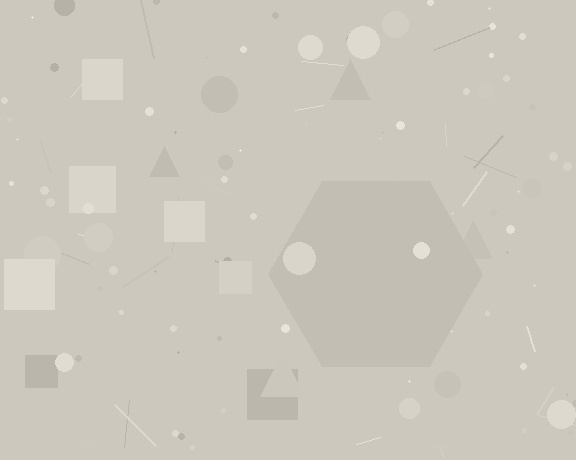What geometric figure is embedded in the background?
A hexagon is embedded in the background.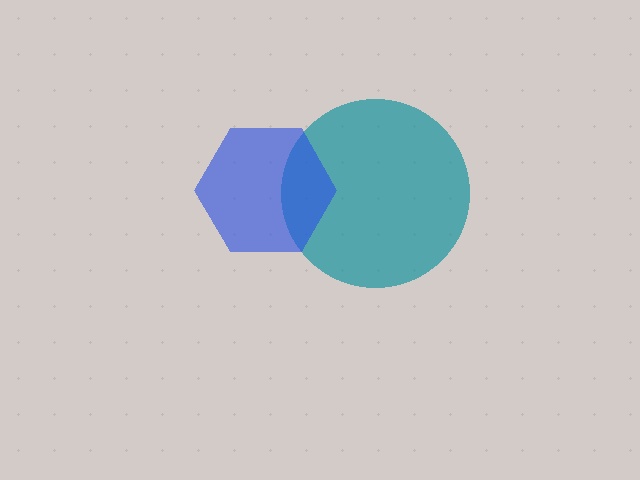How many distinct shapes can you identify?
There are 2 distinct shapes: a teal circle, a blue hexagon.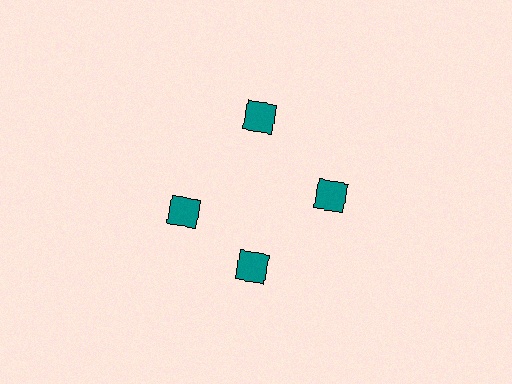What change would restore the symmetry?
The symmetry would be restored by rotating it back into even spacing with its neighbors so that all 4 squares sit at equal angles and equal distance from the center.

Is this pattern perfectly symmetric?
No. The 4 teal squares are arranged in a ring, but one element near the 9 o'clock position is rotated out of alignment along the ring, breaking the 4-fold rotational symmetry.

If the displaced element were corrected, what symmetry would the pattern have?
It would have 4-fold rotational symmetry — the pattern would map onto itself every 90 degrees.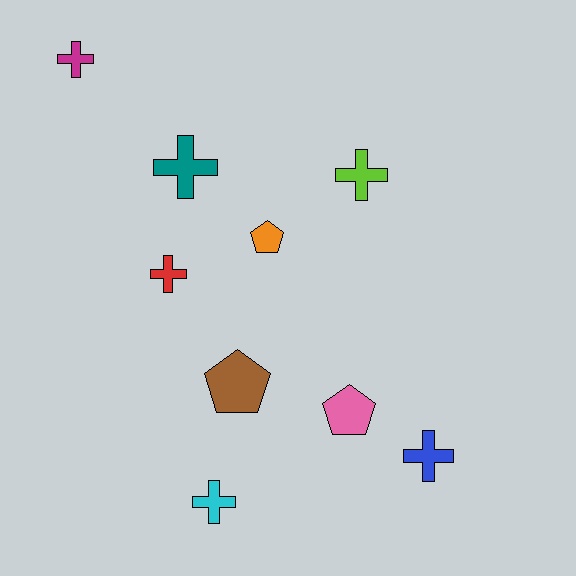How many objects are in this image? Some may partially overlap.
There are 9 objects.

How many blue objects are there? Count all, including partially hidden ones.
There is 1 blue object.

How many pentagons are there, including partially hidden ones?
There are 3 pentagons.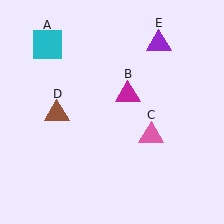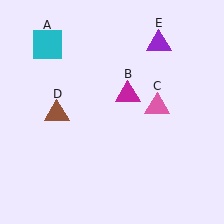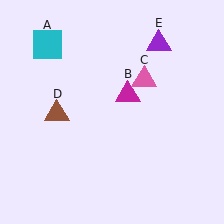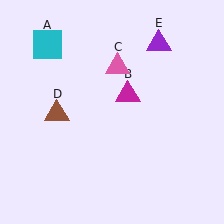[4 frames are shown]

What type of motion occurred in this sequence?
The pink triangle (object C) rotated counterclockwise around the center of the scene.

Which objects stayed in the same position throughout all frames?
Cyan square (object A) and magenta triangle (object B) and brown triangle (object D) and purple triangle (object E) remained stationary.